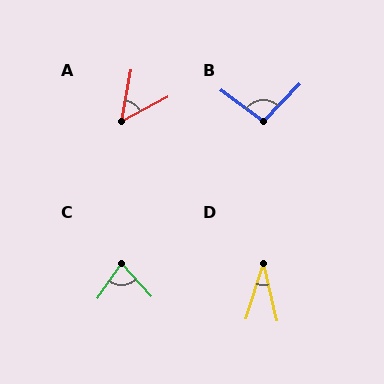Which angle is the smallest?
D, at approximately 30 degrees.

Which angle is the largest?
B, at approximately 98 degrees.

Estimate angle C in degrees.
Approximately 78 degrees.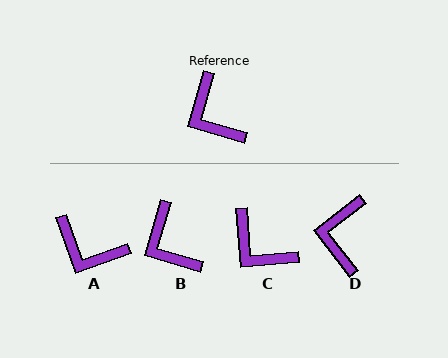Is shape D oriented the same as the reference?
No, it is off by about 36 degrees.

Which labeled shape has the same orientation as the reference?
B.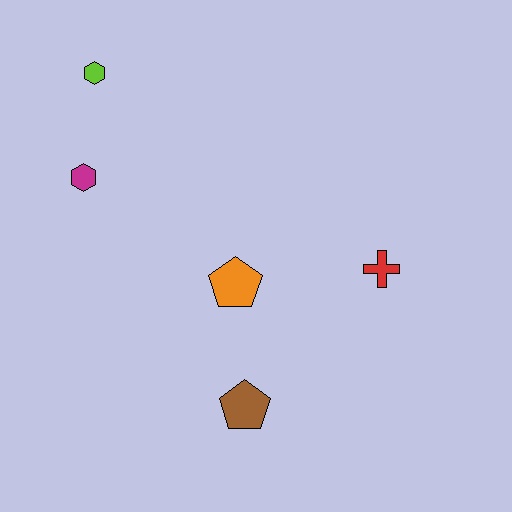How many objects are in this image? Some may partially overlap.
There are 5 objects.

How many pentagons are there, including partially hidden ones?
There are 2 pentagons.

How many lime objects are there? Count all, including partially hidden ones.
There is 1 lime object.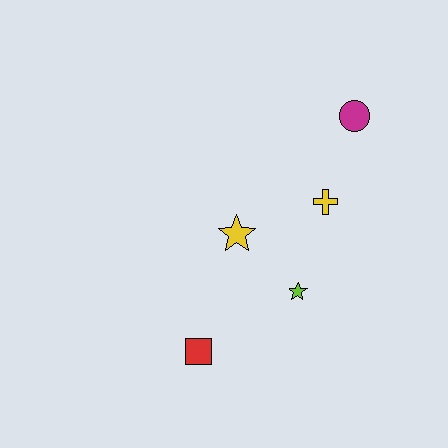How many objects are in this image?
There are 5 objects.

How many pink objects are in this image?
There are no pink objects.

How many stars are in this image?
There are 2 stars.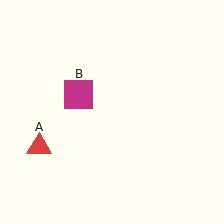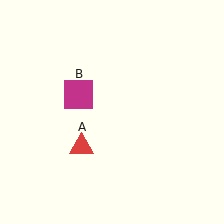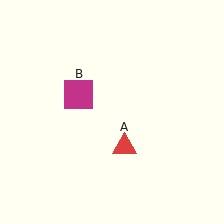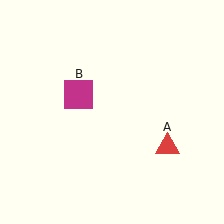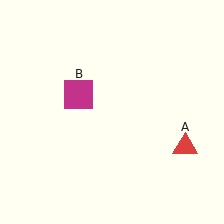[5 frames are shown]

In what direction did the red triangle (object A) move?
The red triangle (object A) moved right.